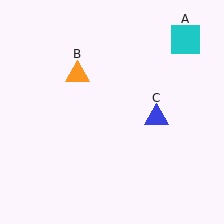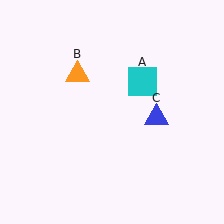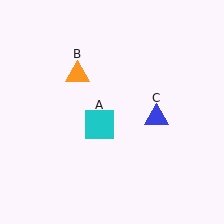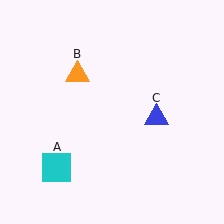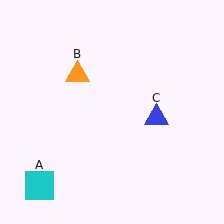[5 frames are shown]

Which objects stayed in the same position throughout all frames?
Orange triangle (object B) and blue triangle (object C) remained stationary.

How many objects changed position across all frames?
1 object changed position: cyan square (object A).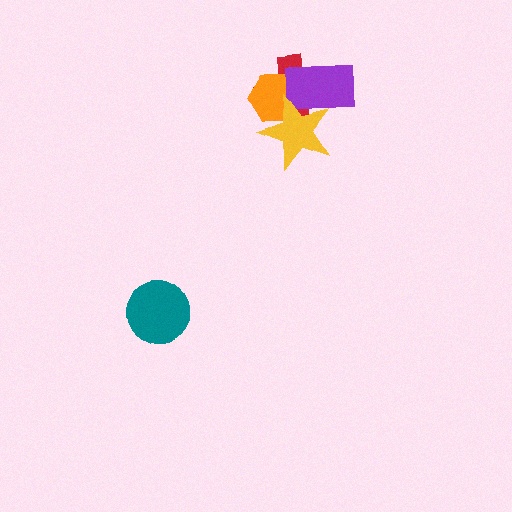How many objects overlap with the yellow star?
3 objects overlap with the yellow star.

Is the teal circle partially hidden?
No, no other shape covers it.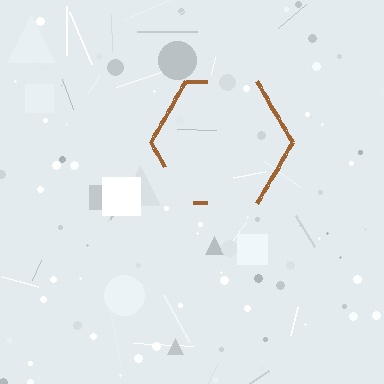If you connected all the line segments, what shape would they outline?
They would outline a hexagon.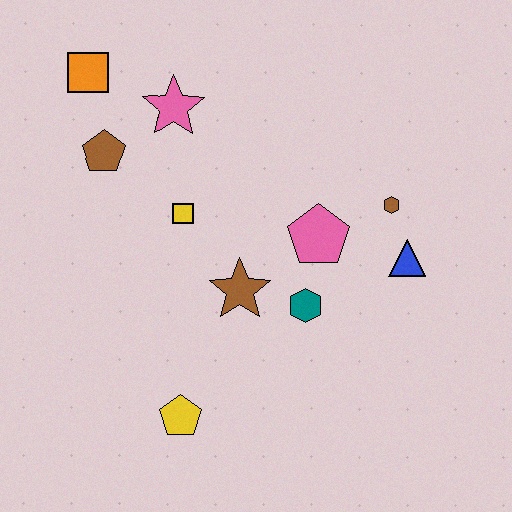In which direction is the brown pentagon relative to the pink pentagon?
The brown pentagon is to the left of the pink pentagon.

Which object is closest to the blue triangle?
The brown hexagon is closest to the blue triangle.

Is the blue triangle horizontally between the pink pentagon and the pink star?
No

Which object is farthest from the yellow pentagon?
The orange square is farthest from the yellow pentagon.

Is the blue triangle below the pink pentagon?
Yes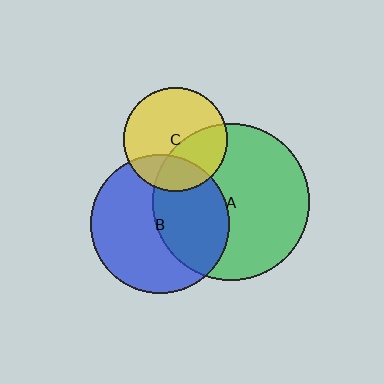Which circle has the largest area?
Circle A (green).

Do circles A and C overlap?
Yes.